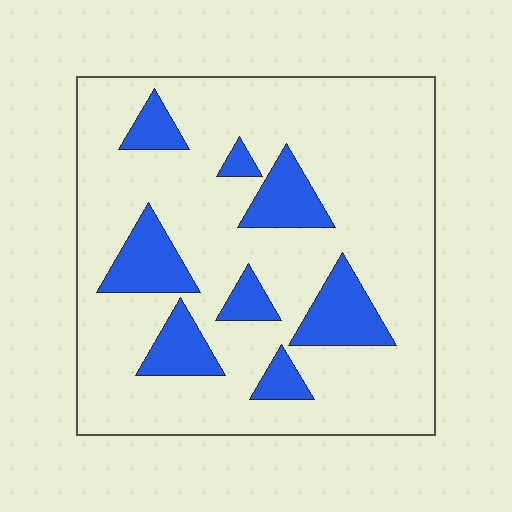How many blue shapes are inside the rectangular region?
8.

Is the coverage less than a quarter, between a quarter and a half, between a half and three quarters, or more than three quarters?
Less than a quarter.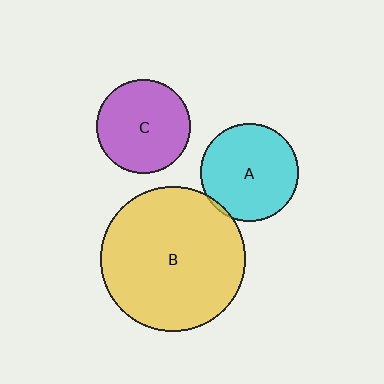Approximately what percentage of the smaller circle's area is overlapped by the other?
Approximately 5%.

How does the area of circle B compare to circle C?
Approximately 2.4 times.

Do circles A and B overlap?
Yes.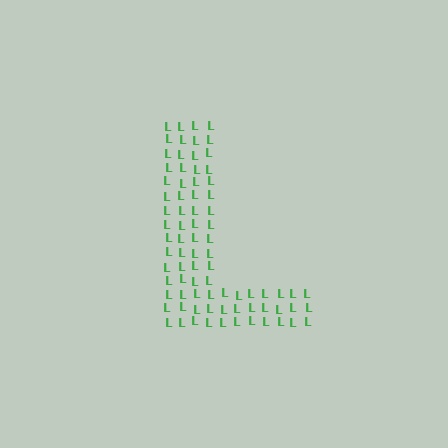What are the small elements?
The small elements are letter L's.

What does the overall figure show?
The overall figure shows the letter L.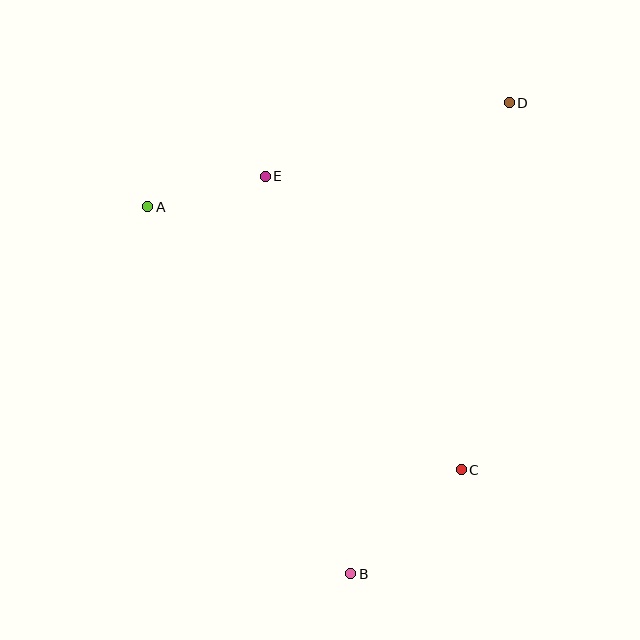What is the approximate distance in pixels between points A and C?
The distance between A and C is approximately 409 pixels.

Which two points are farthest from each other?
Points B and D are farthest from each other.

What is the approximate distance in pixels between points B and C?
The distance between B and C is approximately 151 pixels.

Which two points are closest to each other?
Points A and E are closest to each other.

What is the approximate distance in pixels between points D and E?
The distance between D and E is approximately 255 pixels.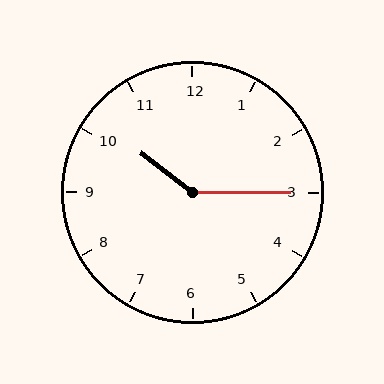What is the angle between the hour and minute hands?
Approximately 142 degrees.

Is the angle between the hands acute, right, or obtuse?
It is obtuse.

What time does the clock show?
10:15.